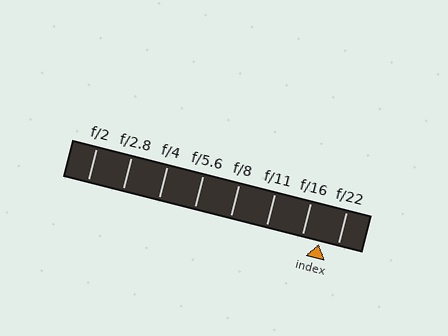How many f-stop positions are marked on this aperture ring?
There are 8 f-stop positions marked.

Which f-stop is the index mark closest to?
The index mark is closest to f/22.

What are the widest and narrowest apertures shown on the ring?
The widest aperture shown is f/2 and the narrowest is f/22.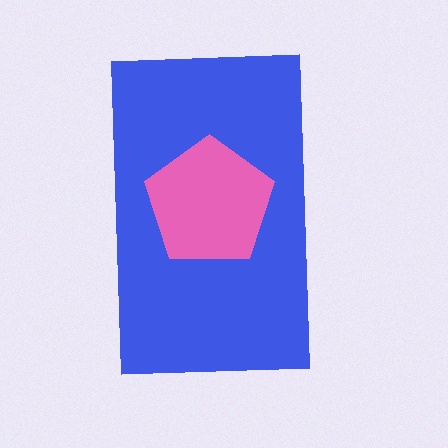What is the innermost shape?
The pink pentagon.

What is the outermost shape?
The blue rectangle.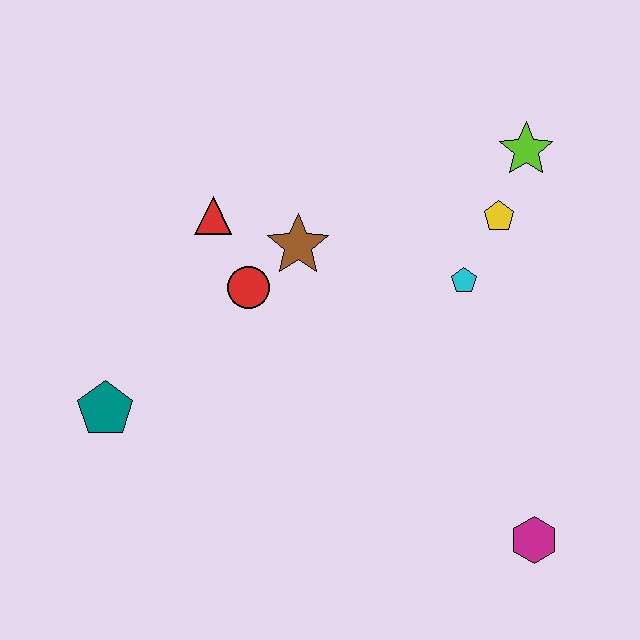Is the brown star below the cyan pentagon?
No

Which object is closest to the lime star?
The yellow pentagon is closest to the lime star.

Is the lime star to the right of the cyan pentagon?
Yes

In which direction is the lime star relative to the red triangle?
The lime star is to the right of the red triangle.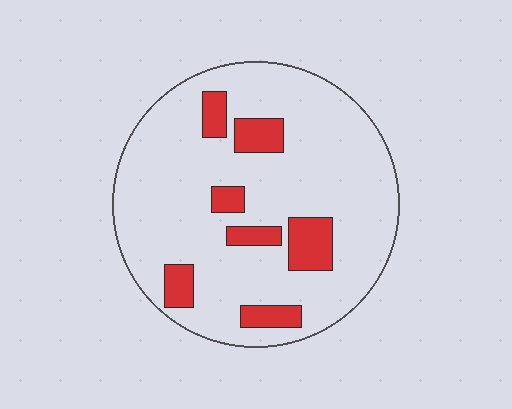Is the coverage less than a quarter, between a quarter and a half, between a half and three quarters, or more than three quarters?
Less than a quarter.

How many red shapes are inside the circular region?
7.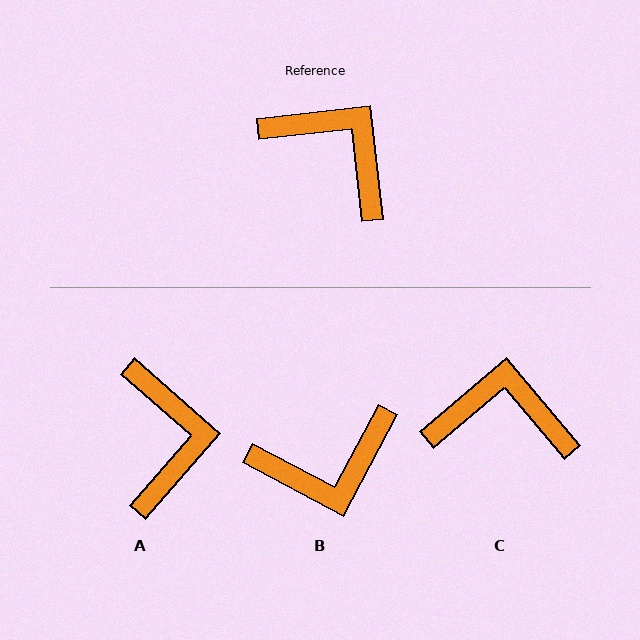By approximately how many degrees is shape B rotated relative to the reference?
Approximately 124 degrees clockwise.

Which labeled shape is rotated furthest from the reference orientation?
B, about 124 degrees away.